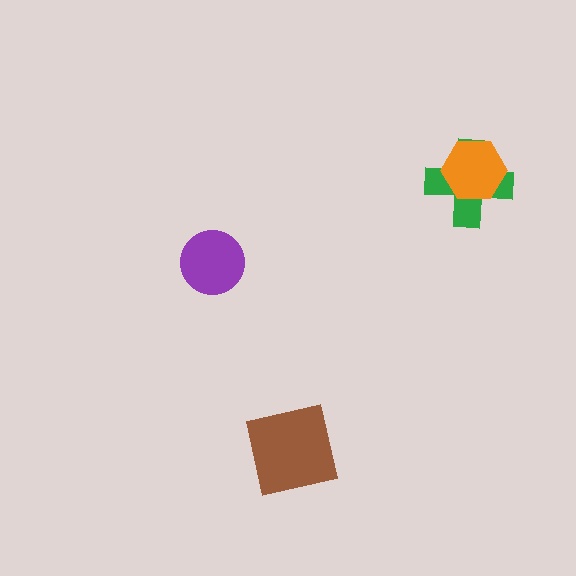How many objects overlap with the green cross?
1 object overlaps with the green cross.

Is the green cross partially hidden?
Yes, it is partially covered by another shape.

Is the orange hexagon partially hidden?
No, no other shape covers it.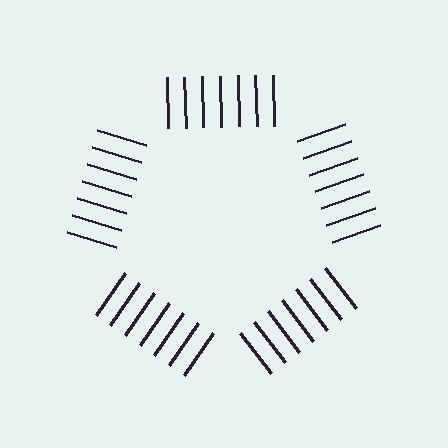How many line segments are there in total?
35 — 7 along each of the 5 edges.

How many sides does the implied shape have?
5 sides — the line-ends trace a pentagon.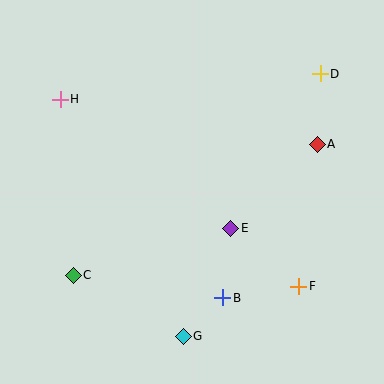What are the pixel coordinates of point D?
Point D is at (320, 74).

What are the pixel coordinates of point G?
Point G is at (183, 336).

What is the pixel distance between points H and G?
The distance between H and G is 267 pixels.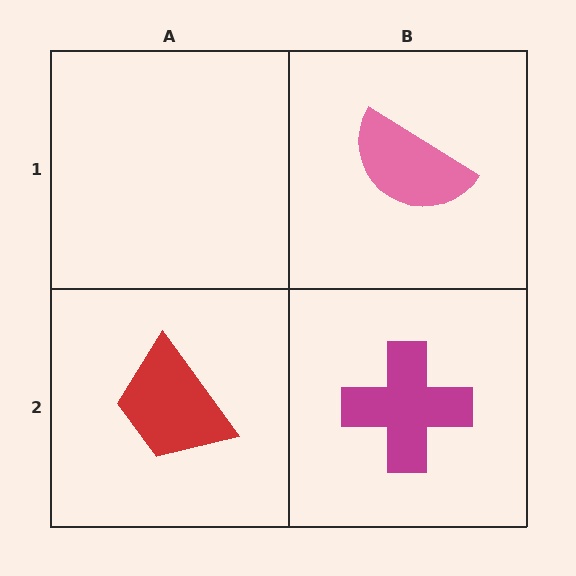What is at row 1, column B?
A pink semicircle.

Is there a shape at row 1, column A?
No, that cell is empty.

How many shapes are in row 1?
1 shape.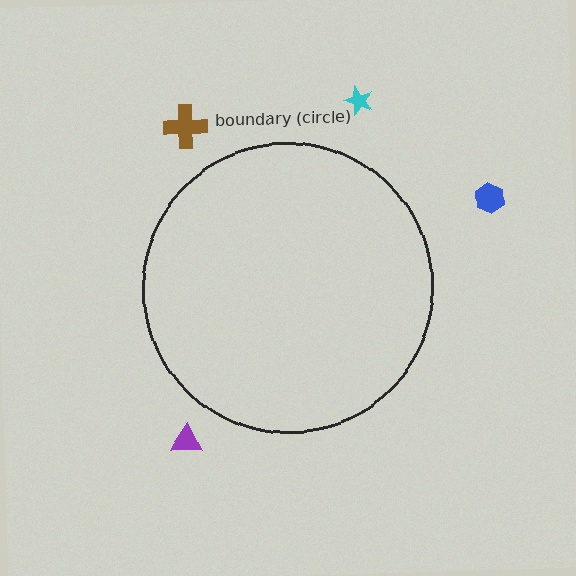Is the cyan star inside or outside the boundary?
Outside.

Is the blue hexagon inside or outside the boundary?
Outside.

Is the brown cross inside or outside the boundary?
Outside.